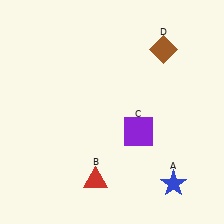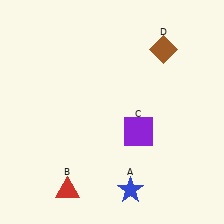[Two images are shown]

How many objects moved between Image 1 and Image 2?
2 objects moved between the two images.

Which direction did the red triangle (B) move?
The red triangle (B) moved left.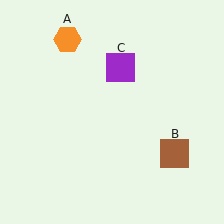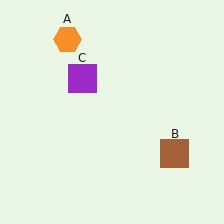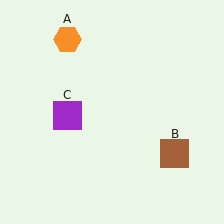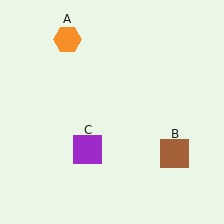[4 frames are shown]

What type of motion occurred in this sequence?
The purple square (object C) rotated counterclockwise around the center of the scene.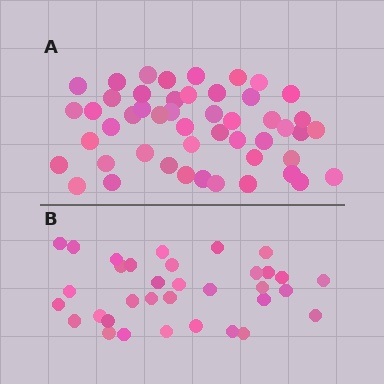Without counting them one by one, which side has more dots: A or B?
Region A (the top region) has more dots.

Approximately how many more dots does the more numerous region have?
Region A has approximately 15 more dots than region B.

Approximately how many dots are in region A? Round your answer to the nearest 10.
About 50 dots. (The exact count is 49, which rounds to 50.)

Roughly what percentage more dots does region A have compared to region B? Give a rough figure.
About 45% more.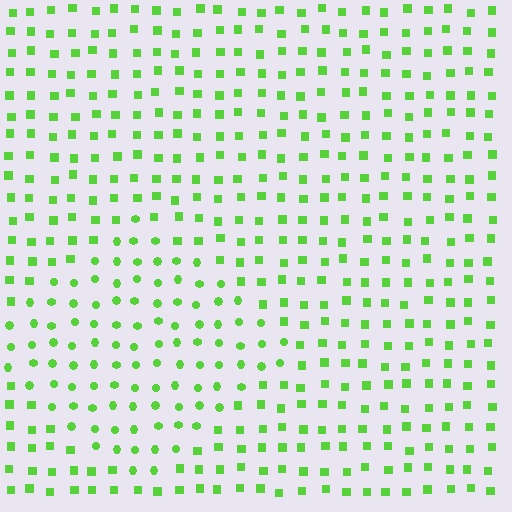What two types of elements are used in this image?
The image uses circles inside the diamond region and squares outside it.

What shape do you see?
I see a diamond.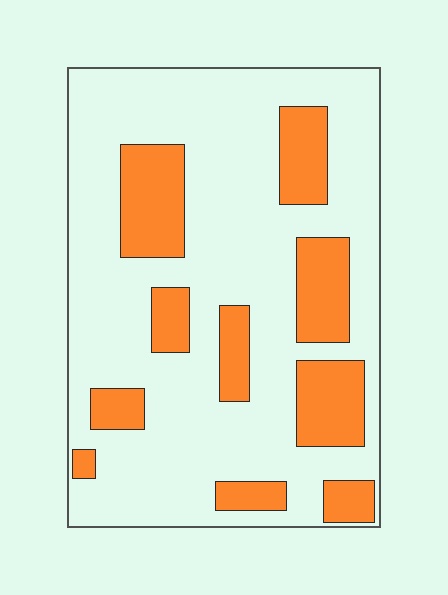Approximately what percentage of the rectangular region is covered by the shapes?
Approximately 25%.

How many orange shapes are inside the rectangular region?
10.